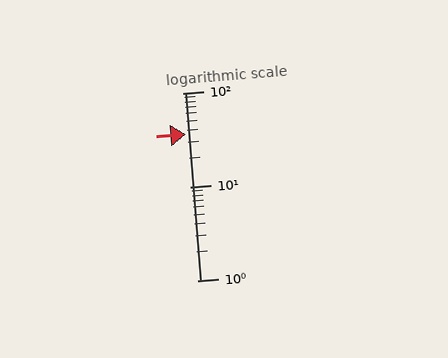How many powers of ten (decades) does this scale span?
The scale spans 2 decades, from 1 to 100.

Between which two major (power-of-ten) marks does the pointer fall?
The pointer is between 10 and 100.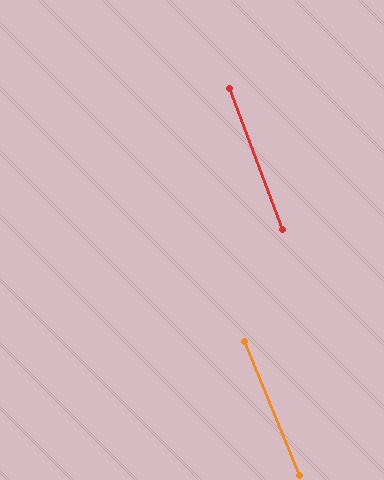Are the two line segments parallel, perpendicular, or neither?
Parallel — their directions differ by only 1.7°.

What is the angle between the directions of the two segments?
Approximately 2 degrees.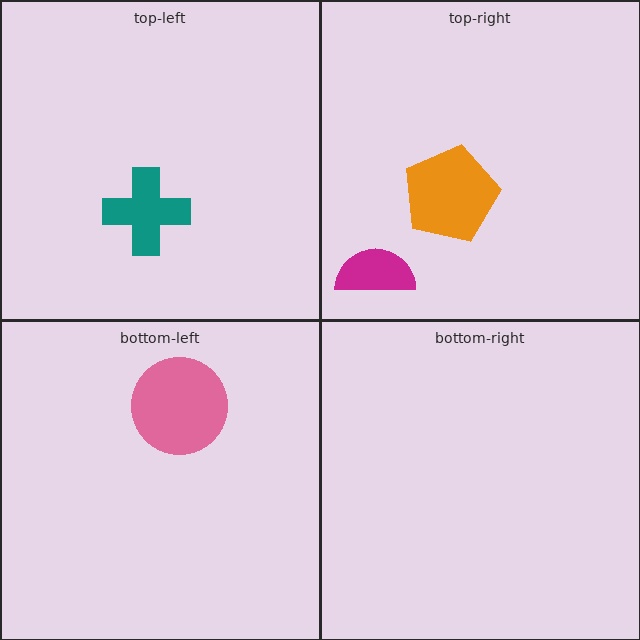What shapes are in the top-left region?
The teal cross.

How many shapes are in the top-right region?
2.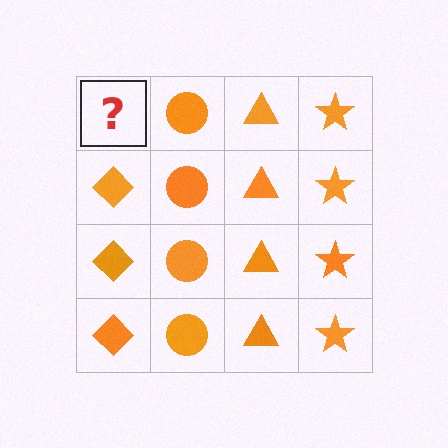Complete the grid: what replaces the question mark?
The question mark should be replaced with an orange diamond.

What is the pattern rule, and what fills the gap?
The rule is that each column has a consistent shape. The gap should be filled with an orange diamond.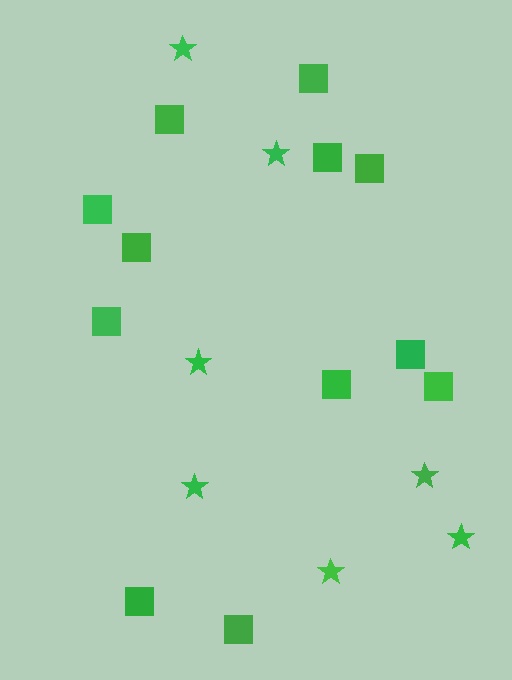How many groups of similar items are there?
There are 2 groups: one group of squares (12) and one group of stars (7).